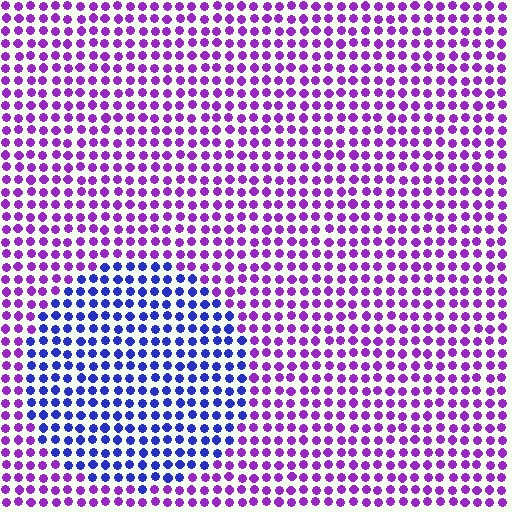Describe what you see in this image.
The image is filled with small purple elements in a uniform arrangement. A circle-shaped region is visible where the elements are tinted to a slightly different hue, forming a subtle color boundary.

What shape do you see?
I see a circle.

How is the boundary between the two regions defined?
The boundary is defined purely by a slight shift in hue (about 47 degrees). Spacing, size, and orientation are identical on both sides.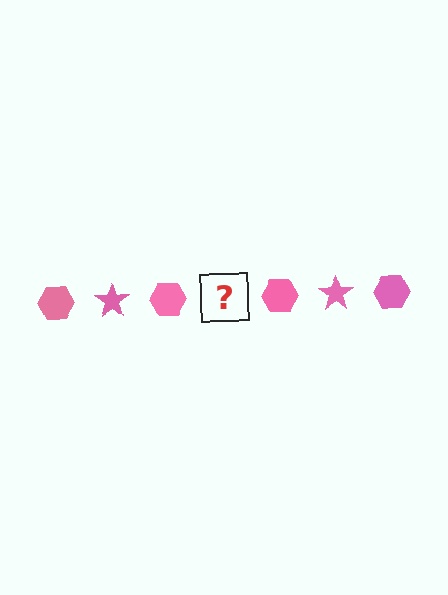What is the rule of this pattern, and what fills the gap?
The rule is that the pattern cycles through hexagon, star shapes in pink. The gap should be filled with a pink star.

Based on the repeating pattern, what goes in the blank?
The blank should be a pink star.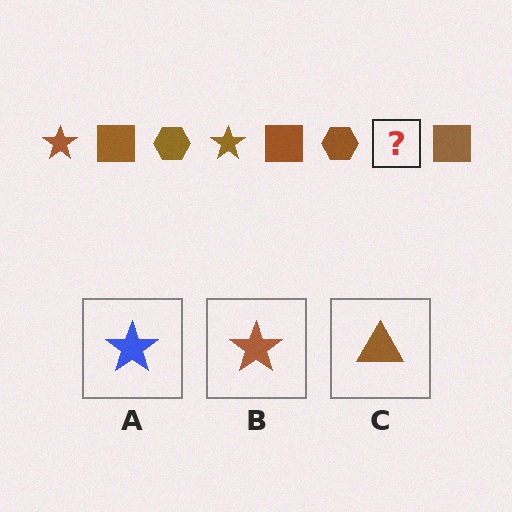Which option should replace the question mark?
Option B.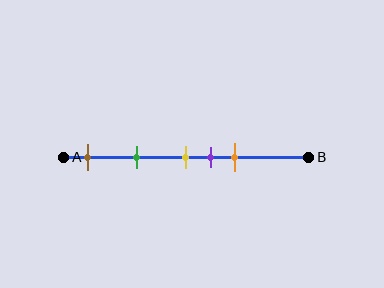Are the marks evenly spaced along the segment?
No, the marks are not evenly spaced.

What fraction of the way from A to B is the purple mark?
The purple mark is approximately 60% (0.6) of the way from A to B.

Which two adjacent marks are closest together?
The yellow and purple marks are the closest adjacent pair.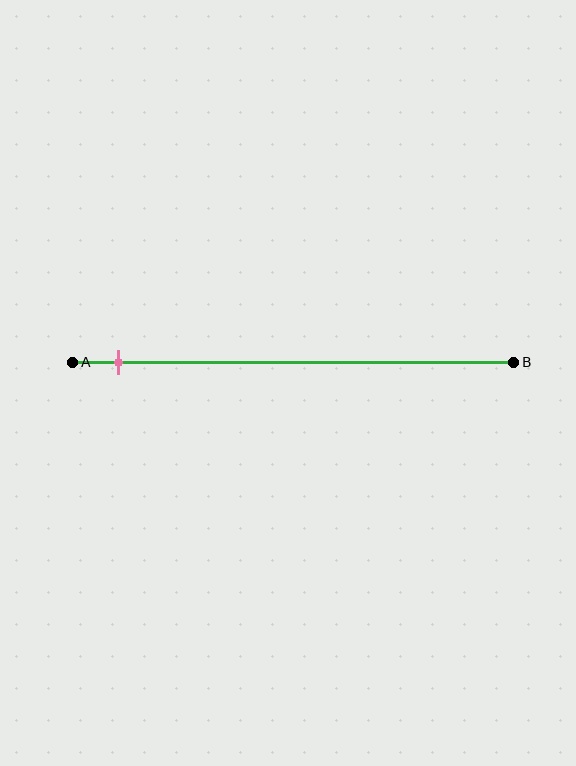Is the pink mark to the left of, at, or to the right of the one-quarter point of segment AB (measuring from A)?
The pink mark is to the left of the one-quarter point of segment AB.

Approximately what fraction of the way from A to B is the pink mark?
The pink mark is approximately 10% of the way from A to B.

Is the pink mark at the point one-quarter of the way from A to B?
No, the mark is at about 10% from A, not at the 25% one-quarter point.